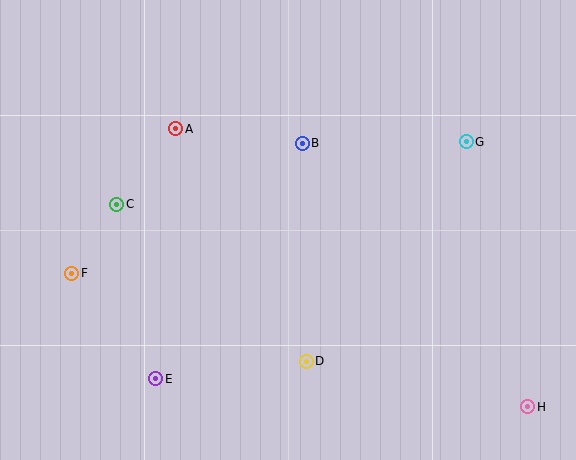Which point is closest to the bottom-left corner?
Point E is closest to the bottom-left corner.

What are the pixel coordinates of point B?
Point B is at (302, 143).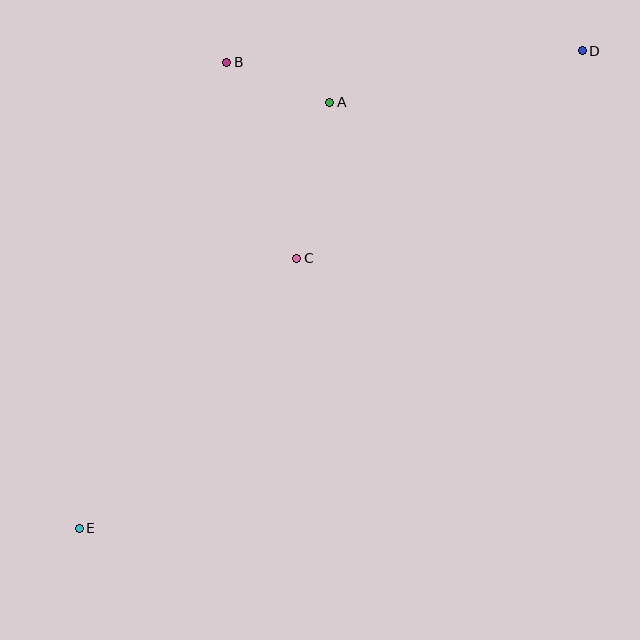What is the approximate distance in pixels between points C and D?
The distance between C and D is approximately 353 pixels.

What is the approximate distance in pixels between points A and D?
The distance between A and D is approximately 258 pixels.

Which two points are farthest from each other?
Points D and E are farthest from each other.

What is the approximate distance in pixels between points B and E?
The distance between B and E is approximately 489 pixels.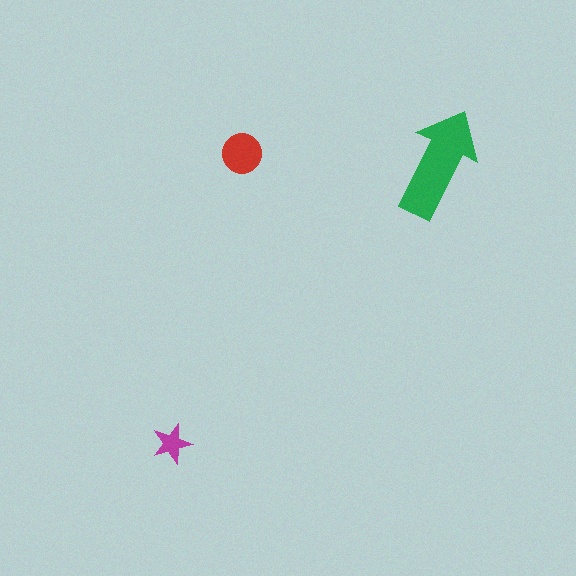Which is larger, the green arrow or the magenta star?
The green arrow.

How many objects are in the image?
There are 3 objects in the image.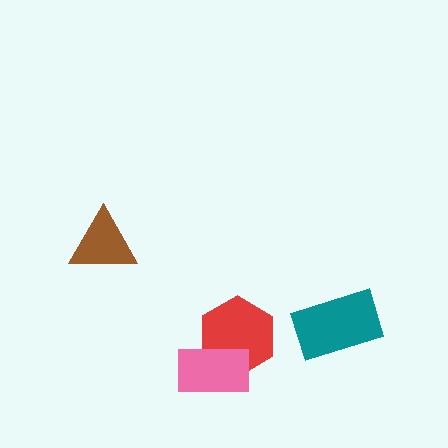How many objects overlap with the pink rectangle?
1 object overlaps with the pink rectangle.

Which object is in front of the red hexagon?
The pink rectangle is in front of the red hexagon.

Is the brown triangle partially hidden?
No, no other shape covers it.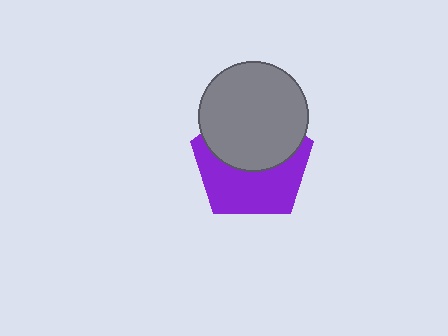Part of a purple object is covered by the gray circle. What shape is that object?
It is a pentagon.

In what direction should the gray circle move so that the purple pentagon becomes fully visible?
The gray circle should move up. That is the shortest direction to clear the overlap and leave the purple pentagon fully visible.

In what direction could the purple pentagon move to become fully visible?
The purple pentagon could move down. That would shift it out from behind the gray circle entirely.